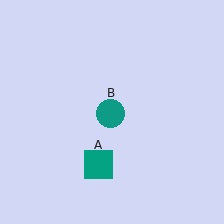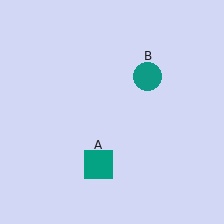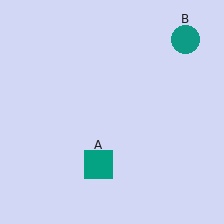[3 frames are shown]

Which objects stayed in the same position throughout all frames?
Teal square (object A) remained stationary.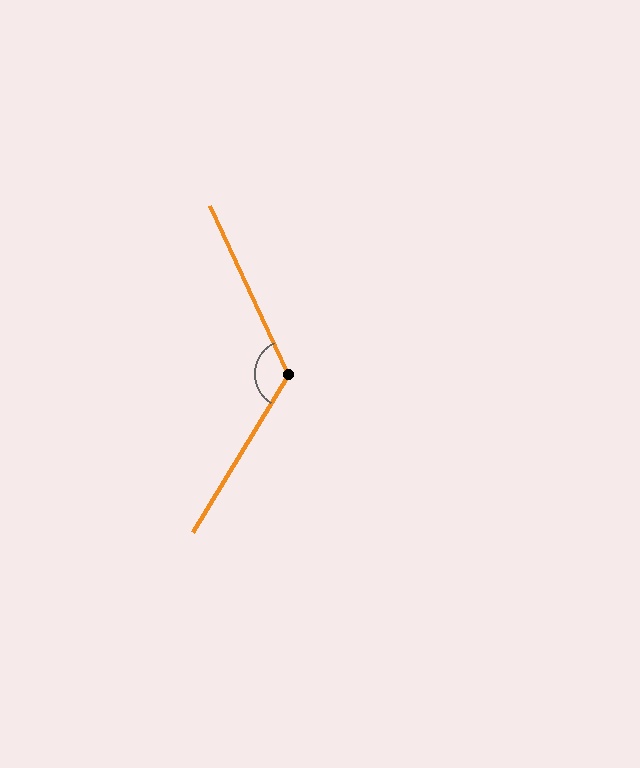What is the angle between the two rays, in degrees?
Approximately 124 degrees.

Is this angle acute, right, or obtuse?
It is obtuse.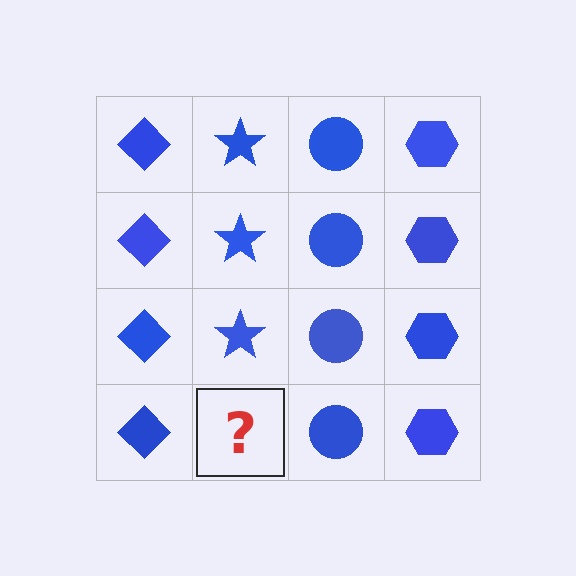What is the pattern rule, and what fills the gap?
The rule is that each column has a consistent shape. The gap should be filled with a blue star.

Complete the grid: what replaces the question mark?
The question mark should be replaced with a blue star.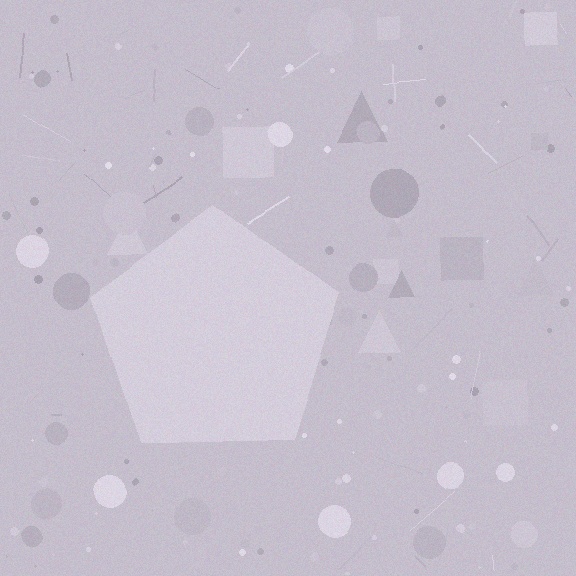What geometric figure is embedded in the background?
A pentagon is embedded in the background.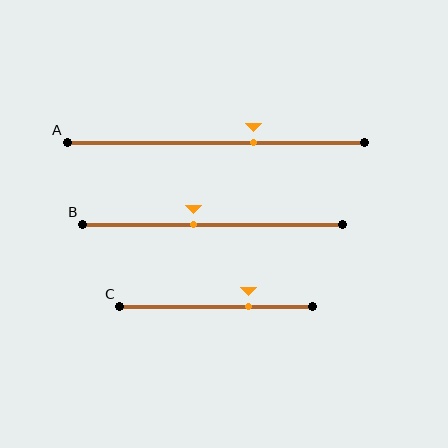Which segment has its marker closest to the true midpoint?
Segment B has its marker closest to the true midpoint.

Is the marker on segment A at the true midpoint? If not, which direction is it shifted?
No, the marker on segment A is shifted to the right by about 13% of the segment length.